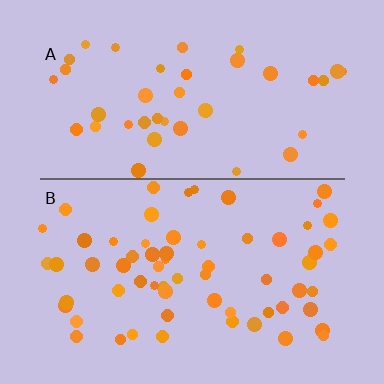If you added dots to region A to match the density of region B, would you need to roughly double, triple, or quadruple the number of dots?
Approximately double.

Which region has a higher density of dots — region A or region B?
B (the bottom).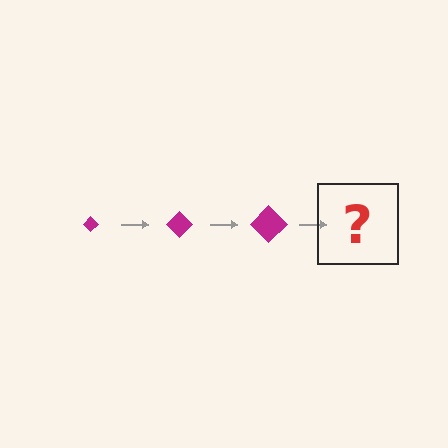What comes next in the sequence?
The next element should be a magenta diamond, larger than the previous one.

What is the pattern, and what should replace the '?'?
The pattern is that the diamond gets progressively larger each step. The '?' should be a magenta diamond, larger than the previous one.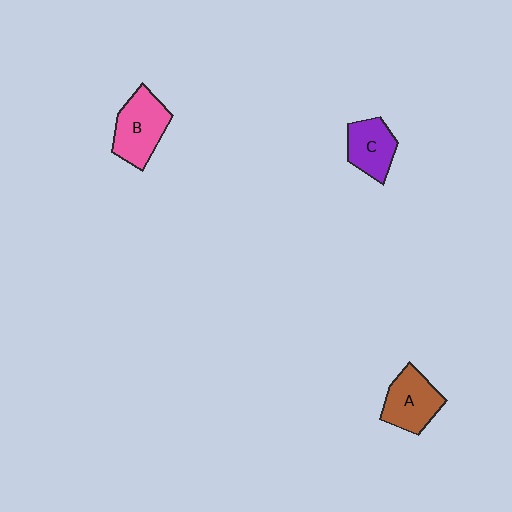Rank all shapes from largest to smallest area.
From largest to smallest: B (pink), A (brown), C (purple).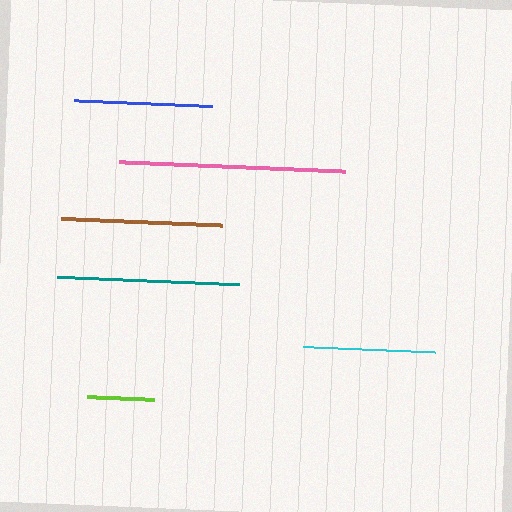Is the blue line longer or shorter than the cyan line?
The blue line is longer than the cyan line.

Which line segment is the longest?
The pink line is the longest at approximately 226 pixels.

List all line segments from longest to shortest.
From longest to shortest: pink, teal, brown, blue, cyan, lime.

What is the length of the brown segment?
The brown segment is approximately 160 pixels long.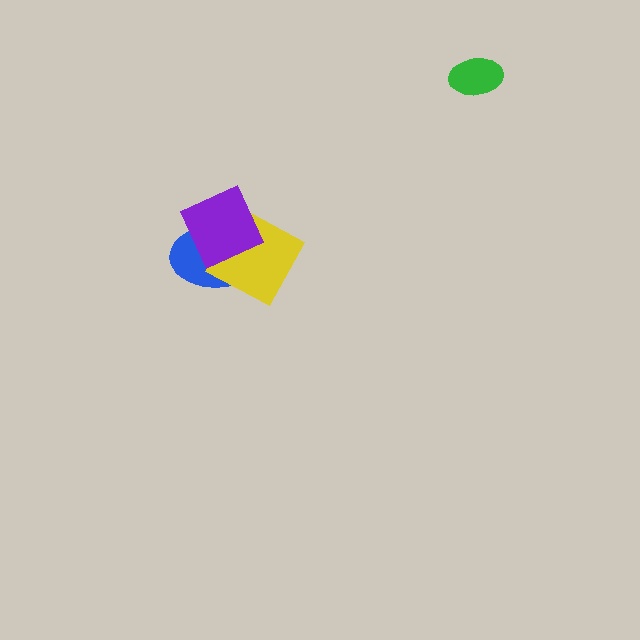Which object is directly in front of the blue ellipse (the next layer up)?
The yellow square is directly in front of the blue ellipse.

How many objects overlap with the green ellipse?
0 objects overlap with the green ellipse.